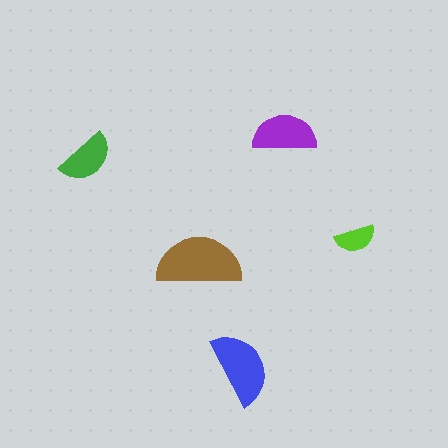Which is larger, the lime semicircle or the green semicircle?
The green one.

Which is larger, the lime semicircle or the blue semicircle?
The blue one.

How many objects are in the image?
There are 5 objects in the image.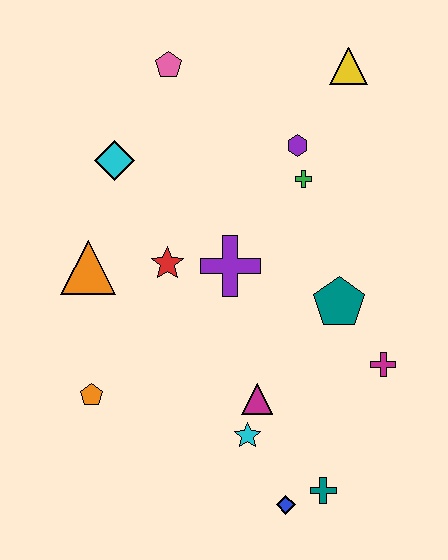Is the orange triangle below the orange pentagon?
No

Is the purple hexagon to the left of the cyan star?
No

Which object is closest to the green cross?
The purple hexagon is closest to the green cross.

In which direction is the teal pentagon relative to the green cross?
The teal pentagon is below the green cross.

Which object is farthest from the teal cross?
The pink pentagon is farthest from the teal cross.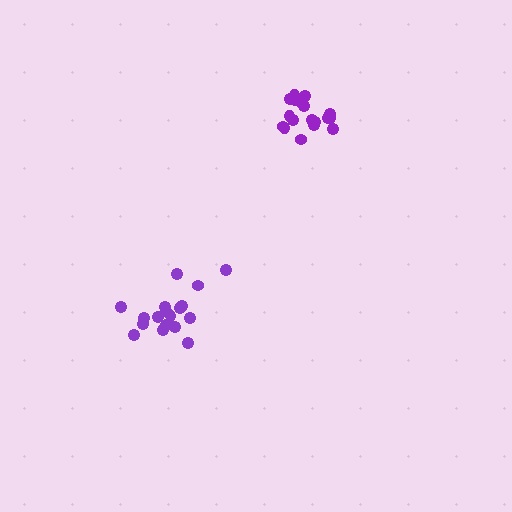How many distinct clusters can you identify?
There are 2 distinct clusters.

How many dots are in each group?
Group 1: 19 dots, Group 2: 18 dots (37 total).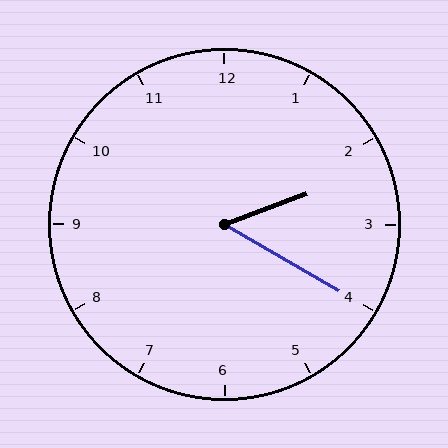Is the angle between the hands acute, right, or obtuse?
It is acute.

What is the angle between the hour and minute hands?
Approximately 50 degrees.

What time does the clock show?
2:20.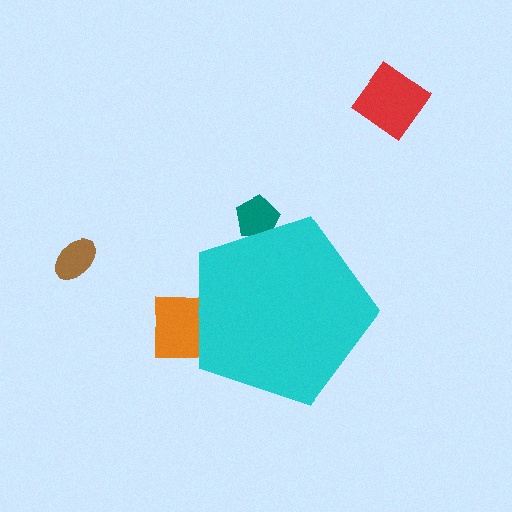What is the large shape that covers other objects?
A cyan pentagon.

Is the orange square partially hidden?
Yes, the orange square is partially hidden behind the cyan pentagon.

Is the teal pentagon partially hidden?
Yes, the teal pentagon is partially hidden behind the cyan pentagon.